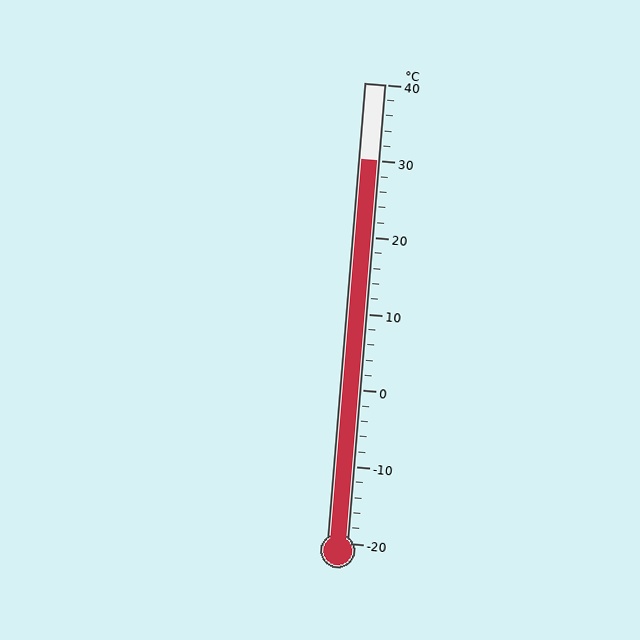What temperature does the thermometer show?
The thermometer shows approximately 30°C.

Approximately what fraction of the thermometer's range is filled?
The thermometer is filled to approximately 85% of its range.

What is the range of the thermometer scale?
The thermometer scale ranges from -20°C to 40°C.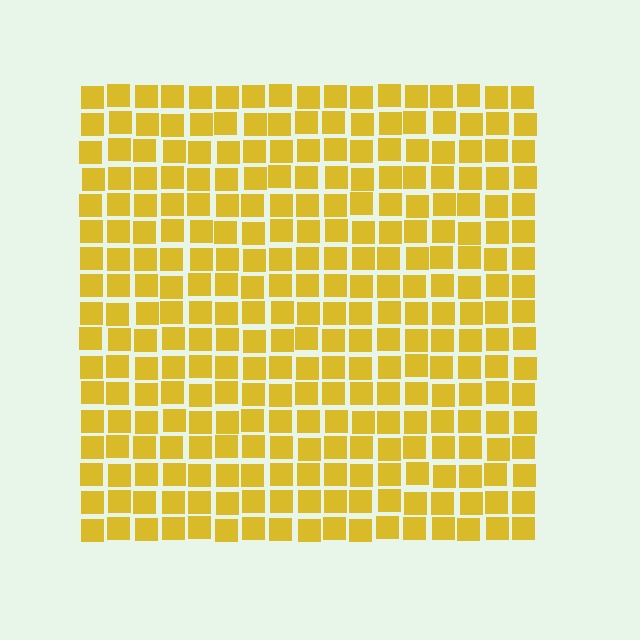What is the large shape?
The large shape is a square.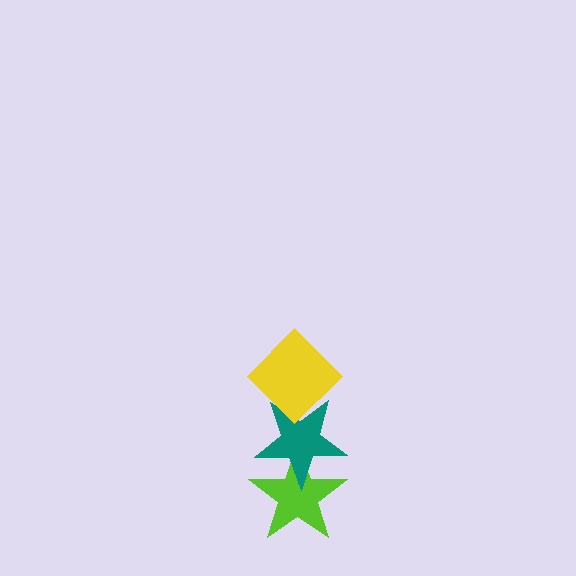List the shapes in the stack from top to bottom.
From top to bottom: the yellow diamond, the teal star, the lime star.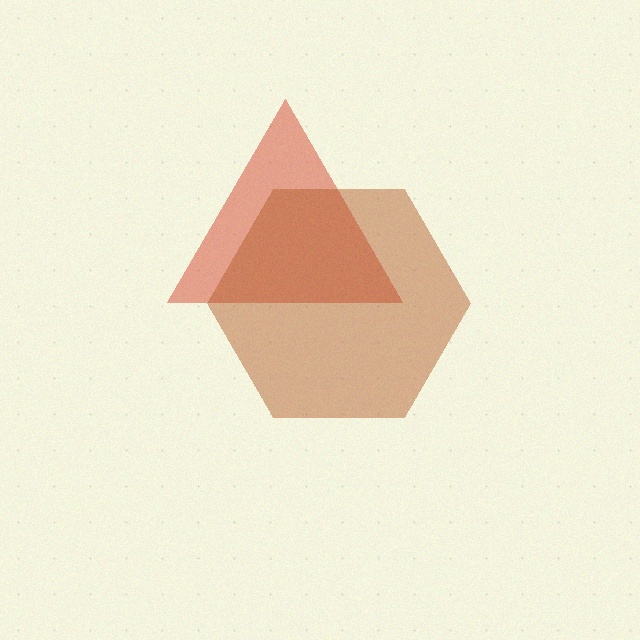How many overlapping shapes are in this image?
There are 2 overlapping shapes in the image.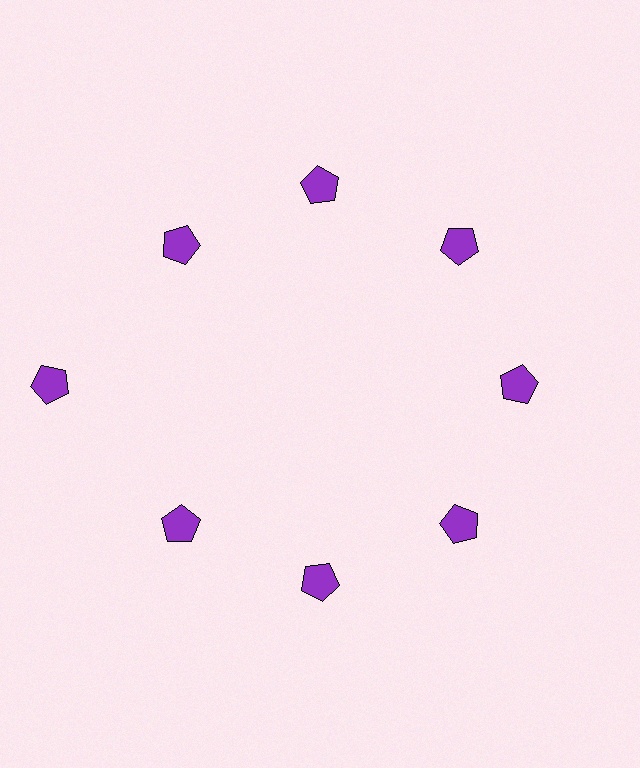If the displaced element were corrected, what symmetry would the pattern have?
It would have 8-fold rotational symmetry — the pattern would map onto itself every 45 degrees.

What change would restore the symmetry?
The symmetry would be restored by moving it inward, back onto the ring so that all 8 pentagons sit at equal angles and equal distance from the center.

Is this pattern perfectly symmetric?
No. The 8 purple pentagons are arranged in a ring, but one element near the 9 o'clock position is pushed outward from the center, breaking the 8-fold rotational symmetry.